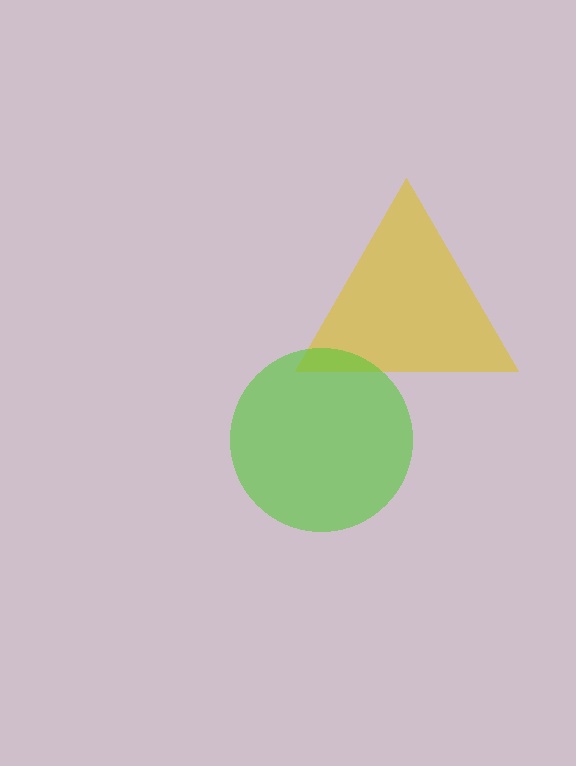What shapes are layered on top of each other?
The layered shapes are: a yellow triangle, a lime circle.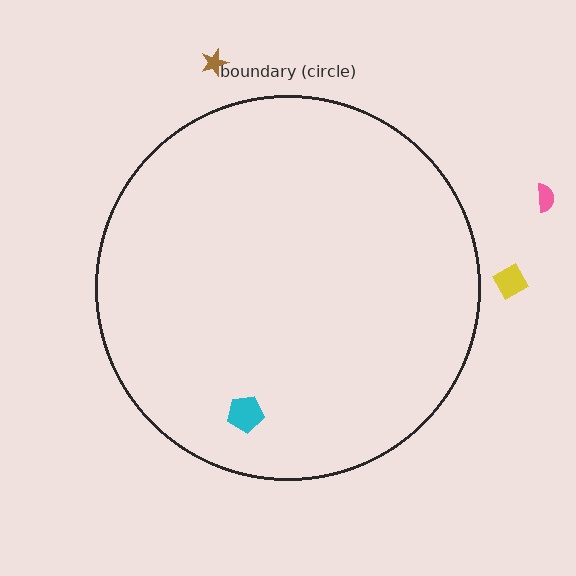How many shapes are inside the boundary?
1 inside, 3 outside.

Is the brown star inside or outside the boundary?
Outside.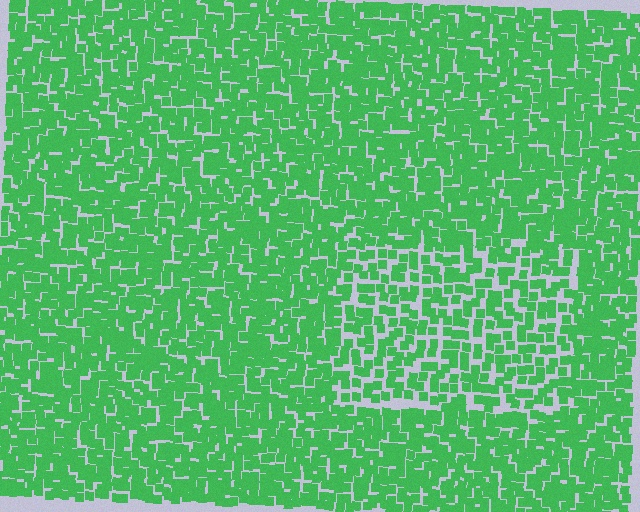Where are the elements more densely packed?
The elements are more densely packed outside the rectangle boundary.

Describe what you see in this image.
The image contains small green elements arranged at two different densities. A rectangle-shaped region is visible where the elements are less densely packed than the surrounding area.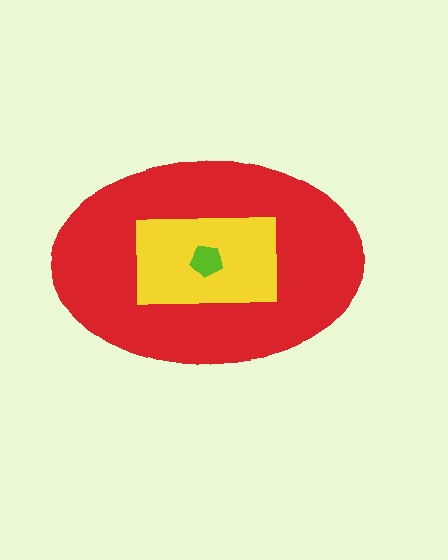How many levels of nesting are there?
3.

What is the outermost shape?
The red ellipse.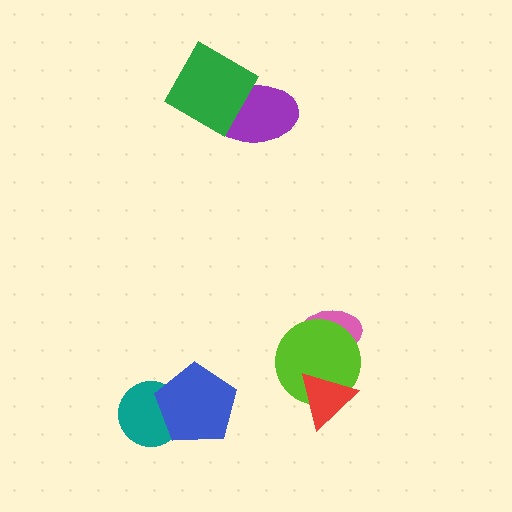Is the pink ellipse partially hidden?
Yes, it is partially covered by another shape.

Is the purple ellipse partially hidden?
Yes, it is partially covered by another shape.